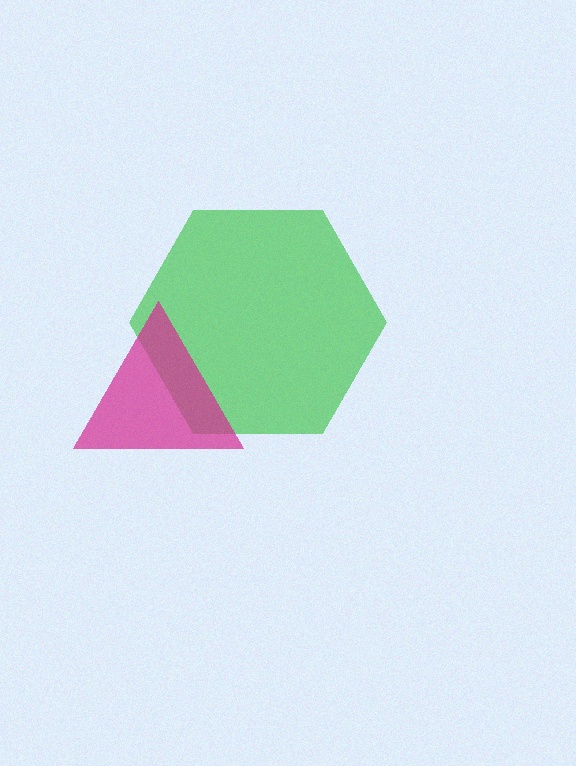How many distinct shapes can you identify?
There are 2 distinct shapes: a green hexagon, a magenta triangle.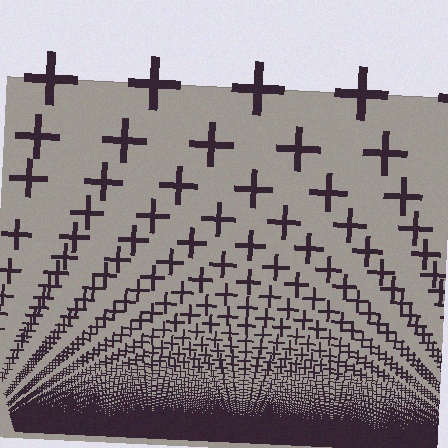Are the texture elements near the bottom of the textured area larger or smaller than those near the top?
Smaller. The gradient is inverted — elements near the bottom are smaller and denser.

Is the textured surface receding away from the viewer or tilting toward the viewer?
The surface appears to tilt toward the viewer. Texture elements get larger and sparser toward the top.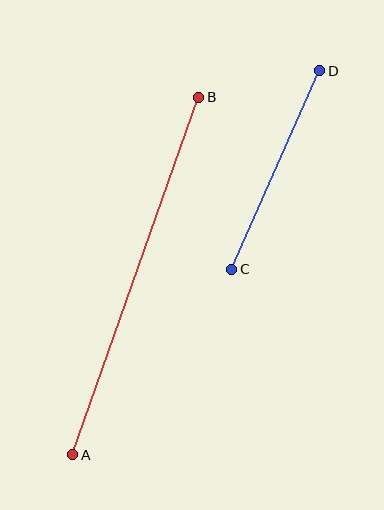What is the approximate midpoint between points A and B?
The midpoint is at approximately (136, 276) pixels.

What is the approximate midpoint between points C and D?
The midpoint is at approximately (276, 170) pixels.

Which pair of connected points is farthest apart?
Points A and B are farthest apart.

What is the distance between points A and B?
The distance is approximately 379 pixels.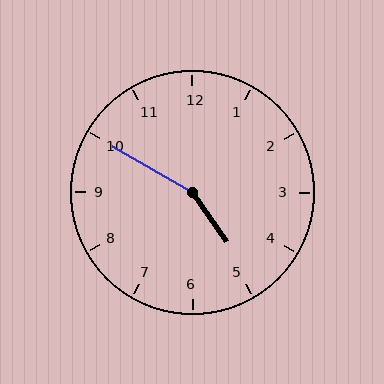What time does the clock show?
4:50.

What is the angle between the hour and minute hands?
Approximately 155 degrees.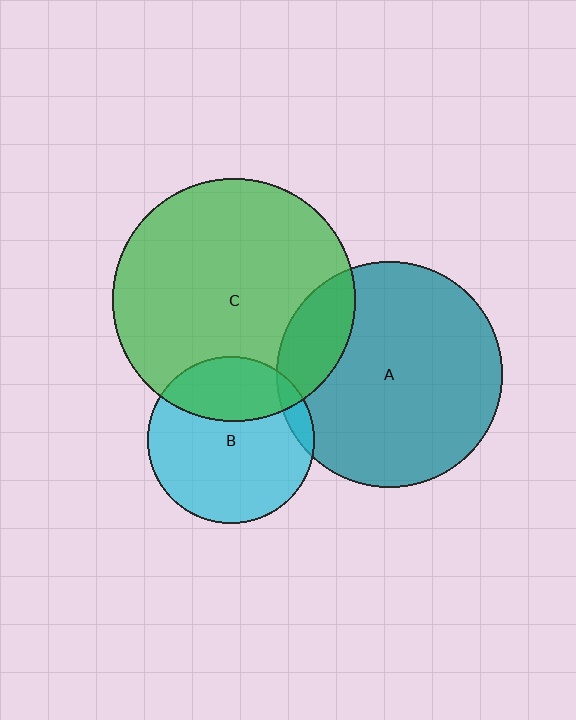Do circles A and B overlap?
Yes.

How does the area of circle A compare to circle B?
Approximately 1.8 times.